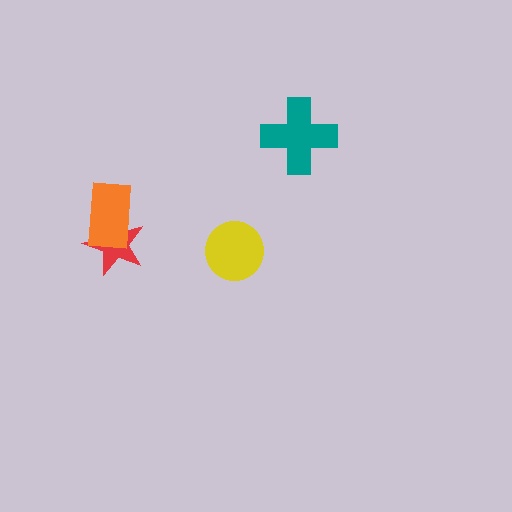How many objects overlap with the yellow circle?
0 objects overlap with the yellow circle.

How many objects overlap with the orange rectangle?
1 object overlaps with the orange rectangle.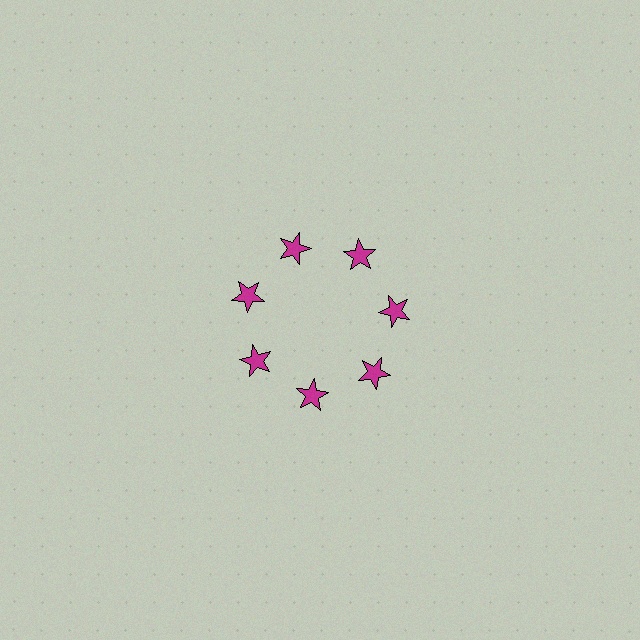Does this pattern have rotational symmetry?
Yes, this pattern has 7-fold rotational symmetry. It looks the same after rotating 51 degrees around the center.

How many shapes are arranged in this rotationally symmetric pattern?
There are 7 shapes, arranged in 7 groups of 1.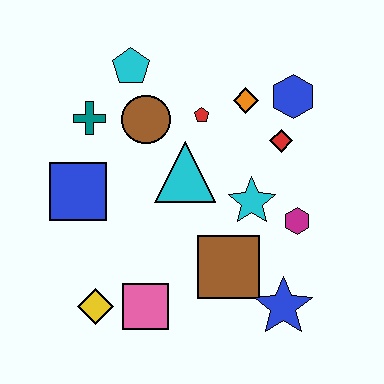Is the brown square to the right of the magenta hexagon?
No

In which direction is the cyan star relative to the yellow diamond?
The cyan star is to the right of the yellow diamond.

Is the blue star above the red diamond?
No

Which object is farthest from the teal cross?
The blue star is farthest from the teal cross.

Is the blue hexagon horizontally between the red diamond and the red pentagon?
No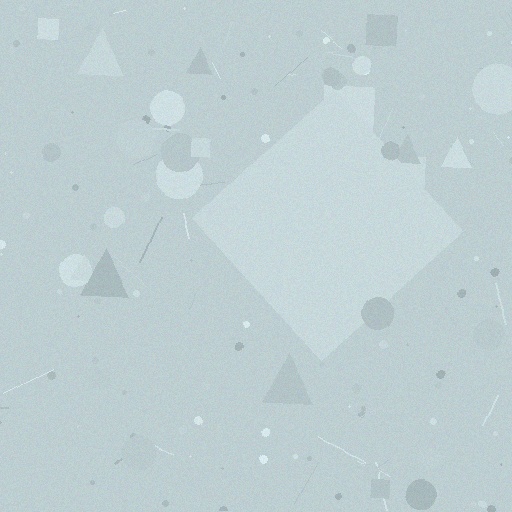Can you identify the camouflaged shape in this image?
The camouflaged shape is a diamond.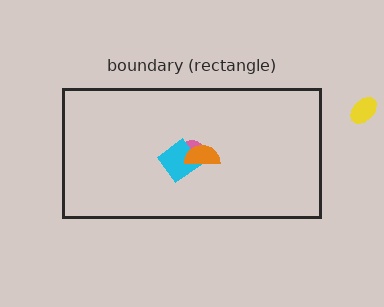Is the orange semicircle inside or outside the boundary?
Inside.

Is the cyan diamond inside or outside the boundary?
Inside.